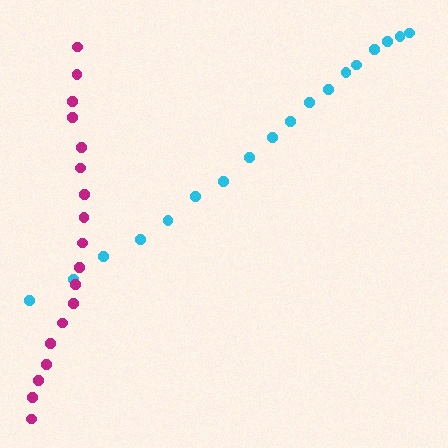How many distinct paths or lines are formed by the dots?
There are 2 distinct paths.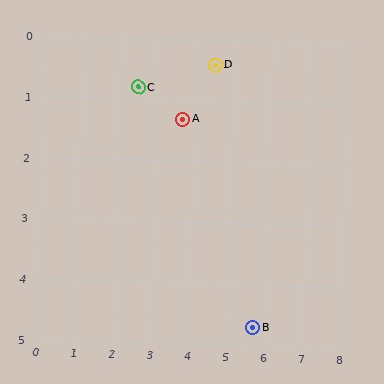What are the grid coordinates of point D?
Point D is at approximately (4.5, 0.4).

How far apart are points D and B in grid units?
Points D and B are about 4.5 grid units apart.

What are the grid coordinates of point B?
Point B is at approximately (5.7, 4.7).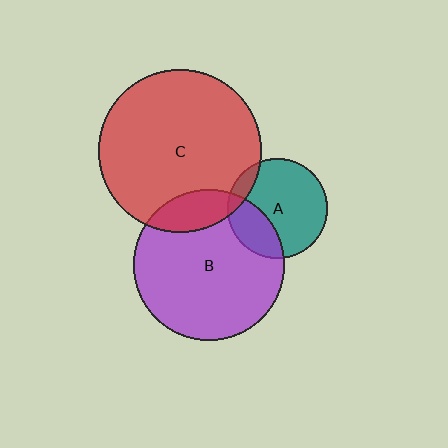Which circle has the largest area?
Circle C (red).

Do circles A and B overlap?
Yes.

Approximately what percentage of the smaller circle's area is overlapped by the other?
Approximately 25%.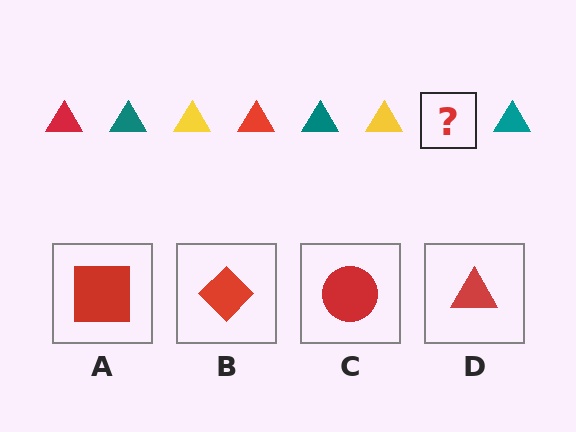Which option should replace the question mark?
Option D.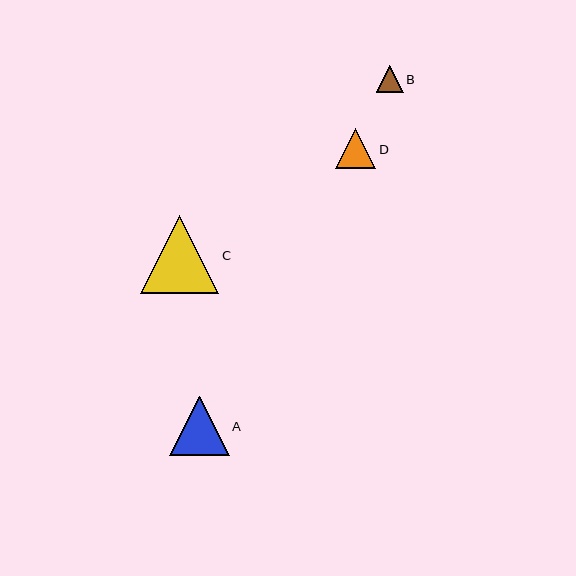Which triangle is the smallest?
Triangle B is the smallest with a size of approximately 26 pixels.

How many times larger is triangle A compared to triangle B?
Triangle A is approximately 2.2 times the size of triangle B.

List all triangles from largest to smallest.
From largest to smallest: C, A, D, B.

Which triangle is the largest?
Triangle C is the largest with a size of approximately 78 pixels.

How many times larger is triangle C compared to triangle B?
Triangle C is approximately 3.0 times the size of triangle B.